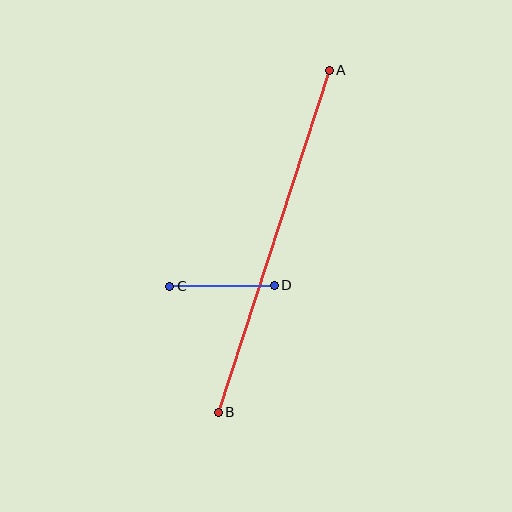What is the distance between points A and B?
The distance is approximately 359 pixels.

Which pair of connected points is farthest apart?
Points A and B are farthest apart.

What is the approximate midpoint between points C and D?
The midpoint is at approximately (222, 286) pixels.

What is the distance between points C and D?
The distance is approximately 104 pixels.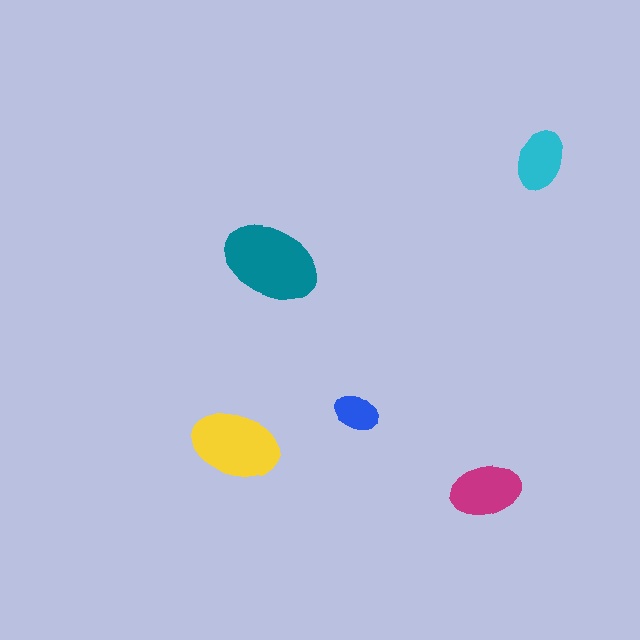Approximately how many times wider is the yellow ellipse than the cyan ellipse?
About 1.5 times wider.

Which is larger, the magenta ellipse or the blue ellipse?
The magenta one.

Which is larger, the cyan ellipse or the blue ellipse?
The cyan one.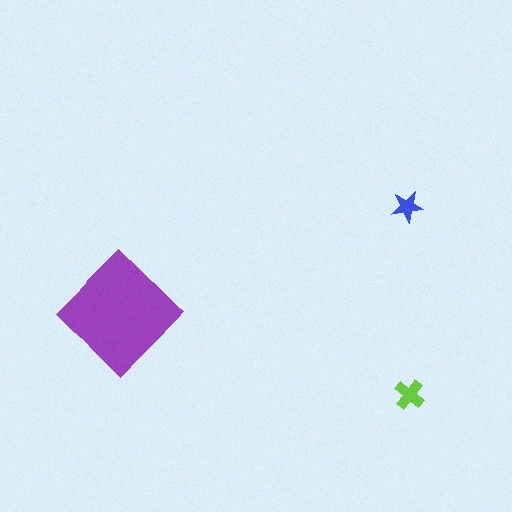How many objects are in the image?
There are 3 objects in the image.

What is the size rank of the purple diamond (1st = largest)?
1st.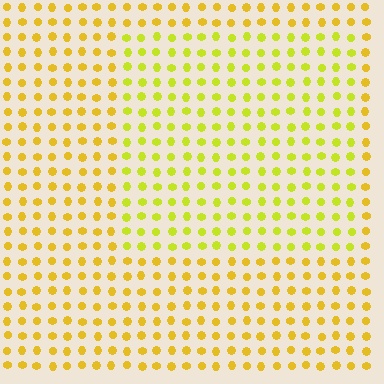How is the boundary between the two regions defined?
The boundary is defined purely by a slight shift in hue (about 23 degrees). Spacing, size, and orientation are identical on both sides.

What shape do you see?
I see a rectangle.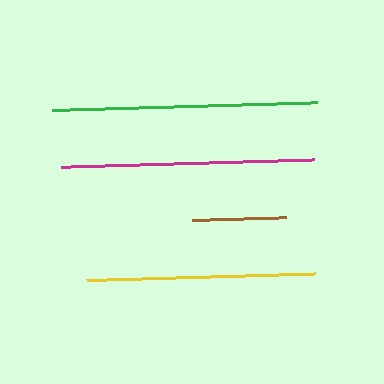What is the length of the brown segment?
The brown segment is approximately 94 pixels long.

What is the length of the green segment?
The green segment is approximately 266 pixels long.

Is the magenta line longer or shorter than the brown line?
The magenta line is longer than the brown line.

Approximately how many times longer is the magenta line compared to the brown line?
The magenta line is approximately 2.7 times the length of the brown line.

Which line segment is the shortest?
The brown line is the shortest at approximately 94 pixels.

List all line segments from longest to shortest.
From longest to shortest: green, magenta, yellow, brown.